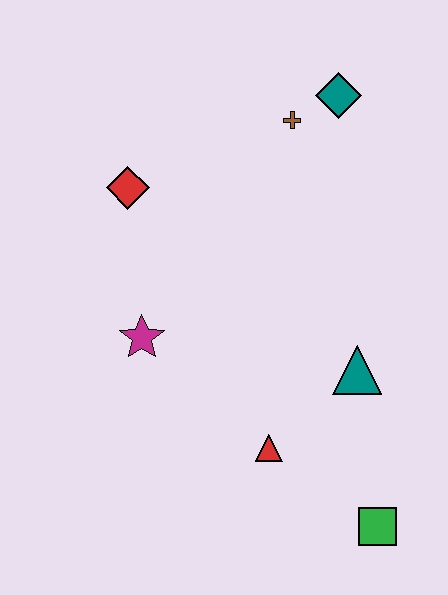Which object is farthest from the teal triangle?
The red diamond is farthest from the teal triangle.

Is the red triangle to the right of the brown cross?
No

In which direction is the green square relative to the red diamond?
The green square is below the red diamond.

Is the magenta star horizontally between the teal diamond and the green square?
No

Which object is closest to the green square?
The red triangle is closest to the green square.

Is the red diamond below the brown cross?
Yes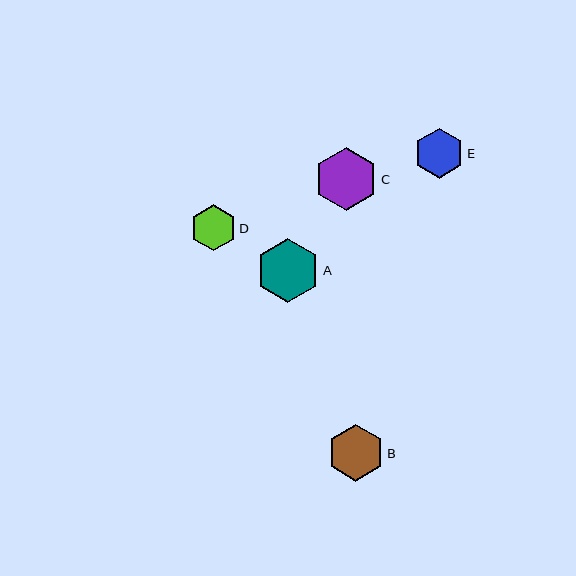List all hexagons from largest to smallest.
From largest to smallest: A, C, B, E, D.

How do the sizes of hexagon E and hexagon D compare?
Hexagon E and hexagon D are approximately the same size.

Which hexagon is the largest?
Hexagon A is the largest with a size of approximately 64 pixels.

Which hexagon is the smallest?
Hexagon D is the smallest with a size of approximately 46 pixels.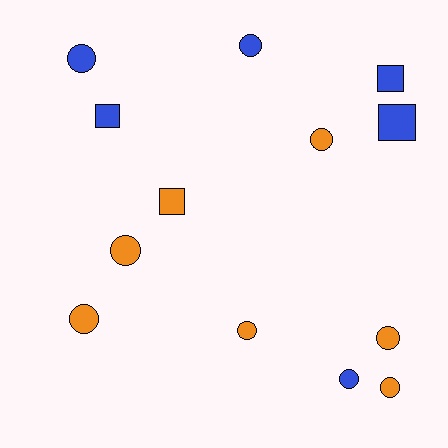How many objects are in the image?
There are 13 objects.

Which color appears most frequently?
Orange, with 7 objects.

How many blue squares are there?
There are 3 blue squares.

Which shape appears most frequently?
Circle, with 9 objects.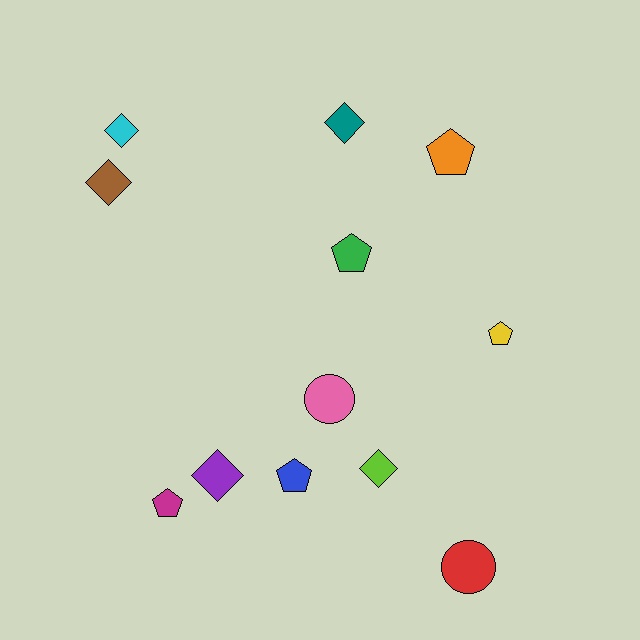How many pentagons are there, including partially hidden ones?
There are 5 pentagons.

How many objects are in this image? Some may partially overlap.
There are 12 objects.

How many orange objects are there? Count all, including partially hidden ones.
There is 1 orange object.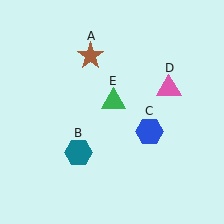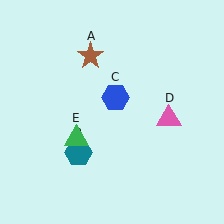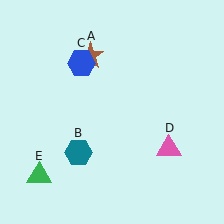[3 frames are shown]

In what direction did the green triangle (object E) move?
The green triangle (object E) moved down and to the left.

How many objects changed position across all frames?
3 objects changed position: blue hexagon (object C), pink triangle (object D), green triangle (object E).